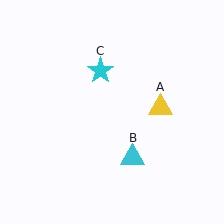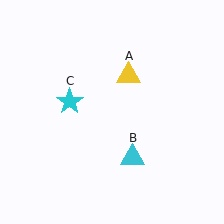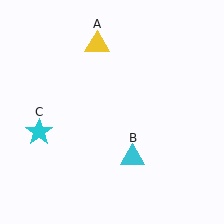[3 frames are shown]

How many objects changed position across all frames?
2 objects changed position: yellow triangle (object A), cyan star (object C).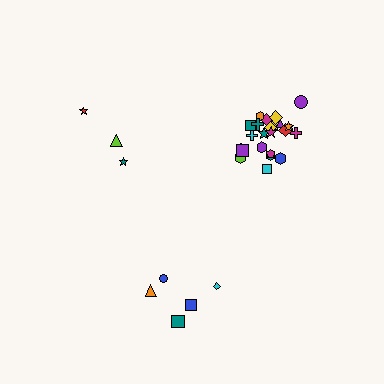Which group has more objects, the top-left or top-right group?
The top-right group.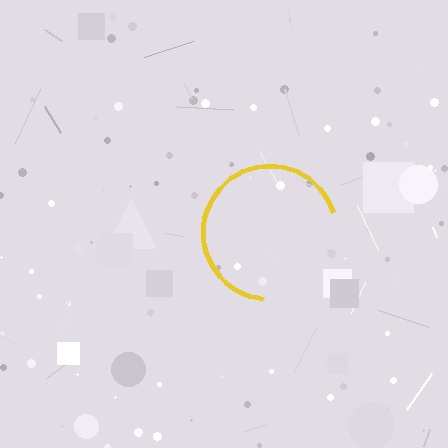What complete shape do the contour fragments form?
The contour fragments form a circle.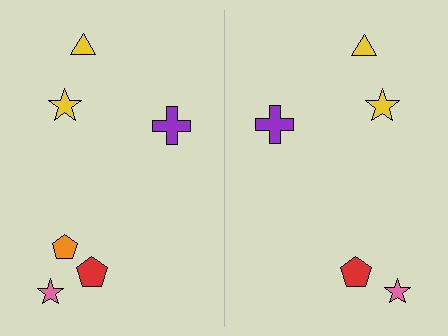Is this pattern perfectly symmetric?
No, the pattern is not perfectly symmetric. A orange pentagon is missing from the right side.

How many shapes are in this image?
There are 11 shapes in this image.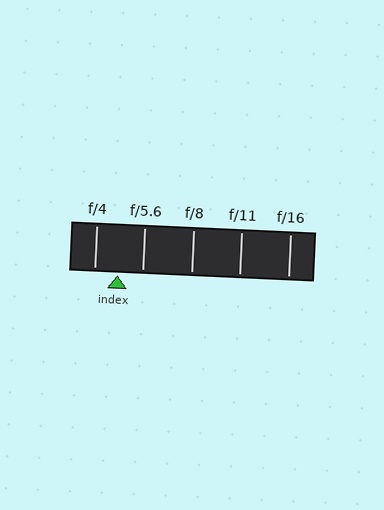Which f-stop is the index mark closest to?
The index mark is closest to f/4.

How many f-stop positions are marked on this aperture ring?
There are 5 f-stop positions marked.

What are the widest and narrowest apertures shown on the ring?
The widest aperture shown is f/4 and the narrowest is f/16.